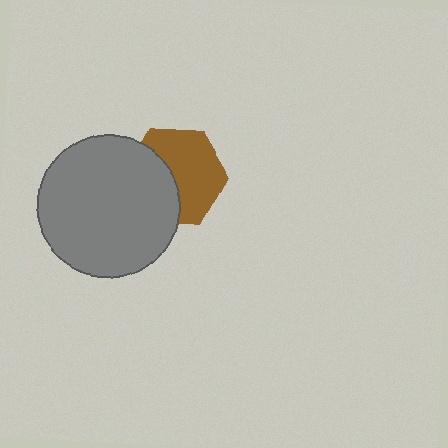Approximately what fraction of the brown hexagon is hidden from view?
Roughly 41% of the brown hexagon is hidden behind the gray circle.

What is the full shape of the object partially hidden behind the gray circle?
The partially hidden object is a brown hexagon.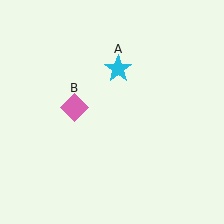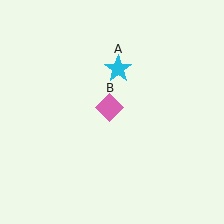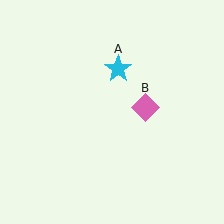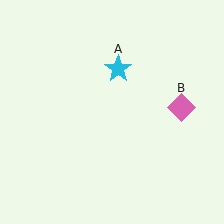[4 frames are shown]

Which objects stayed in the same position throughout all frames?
Cyan star (object A) remained stationary.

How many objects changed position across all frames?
1 object changed position: pink diamond (object B).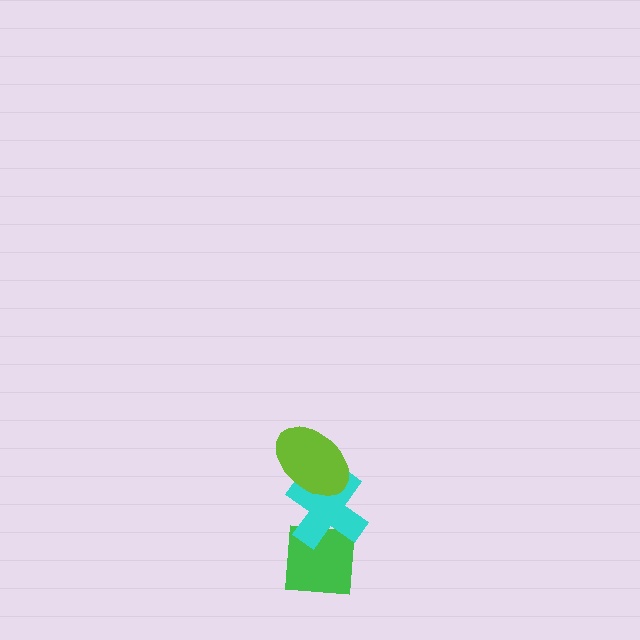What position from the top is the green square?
The green square is 3rd from the top.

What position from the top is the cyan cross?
The cyan cross is 2nd from the top.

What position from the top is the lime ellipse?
The lime ellipse is 1st from the top.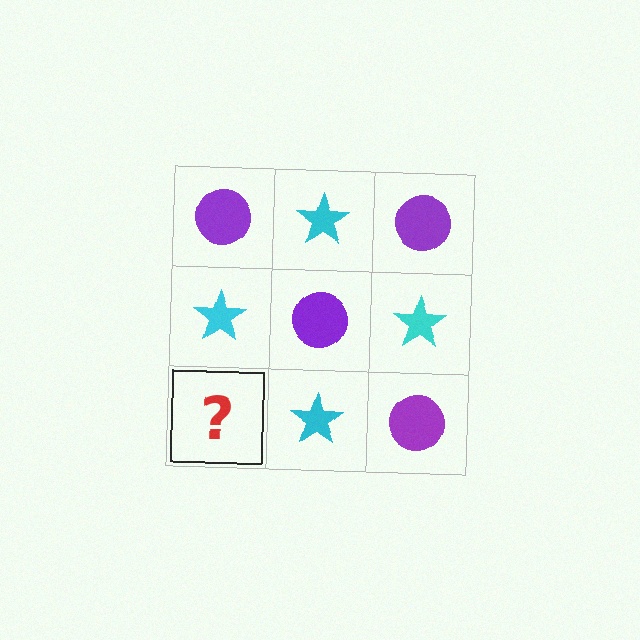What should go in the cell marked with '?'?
The missing cell should contain a purple circle.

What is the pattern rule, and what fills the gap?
The rule is that it alternates purple circle and cyan star in a checkerboard pattern. The gap should be filled with a purple circle.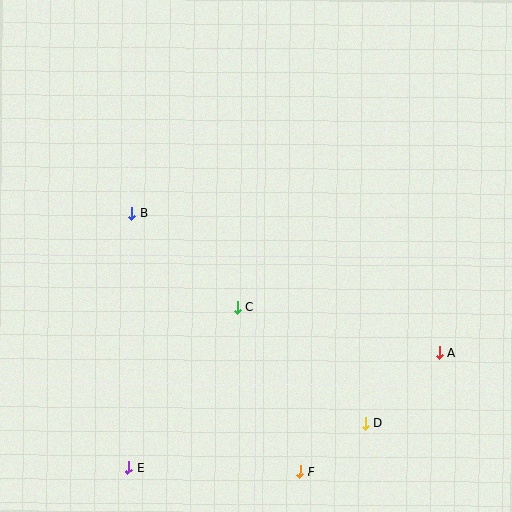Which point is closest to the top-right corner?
Point A is closest to the top-right corner.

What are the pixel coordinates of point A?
Point A is at (440, 353).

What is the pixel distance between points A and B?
The distance between A and B is 338 pixels.